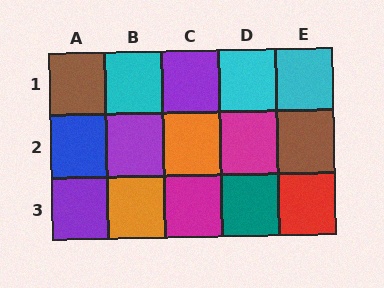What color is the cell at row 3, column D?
Teal.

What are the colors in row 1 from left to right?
Brown, cyan, purple, cyan, cyan.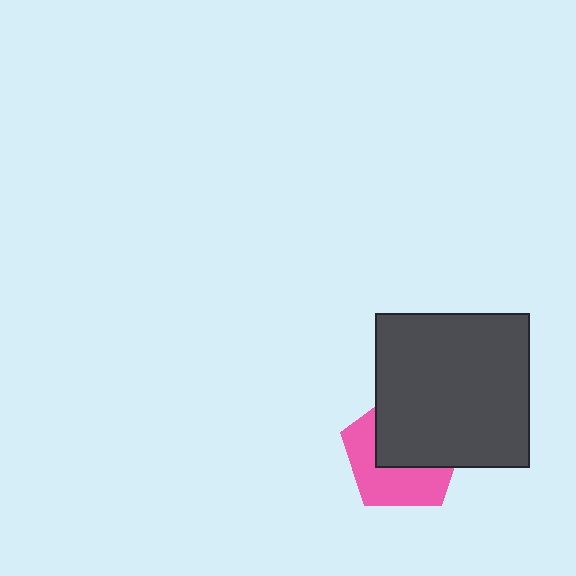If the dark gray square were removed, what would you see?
You would see the complete pink pentagon.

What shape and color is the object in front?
The object in front is a dark gray square.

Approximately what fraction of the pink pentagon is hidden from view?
Roughly 52% of the pink pentagon is hidden behind the dark gray square.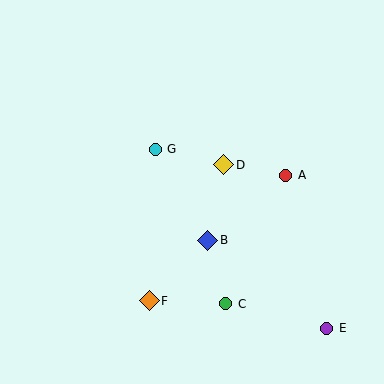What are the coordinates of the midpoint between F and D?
The midpoint between F and D is at (186, 233).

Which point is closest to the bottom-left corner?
Point F is closest to the bottom-left corner.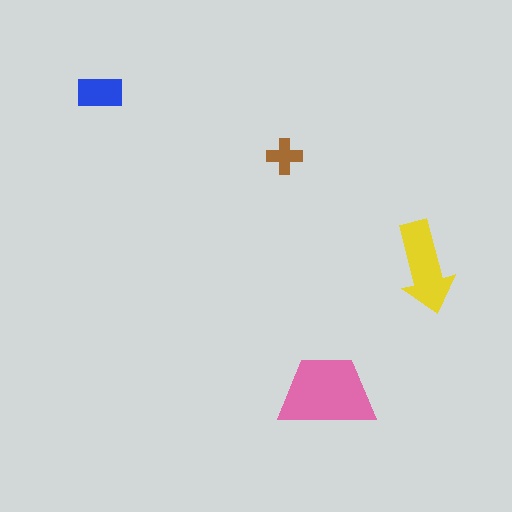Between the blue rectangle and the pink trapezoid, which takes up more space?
The pink trapezoid.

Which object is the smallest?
The brown cross.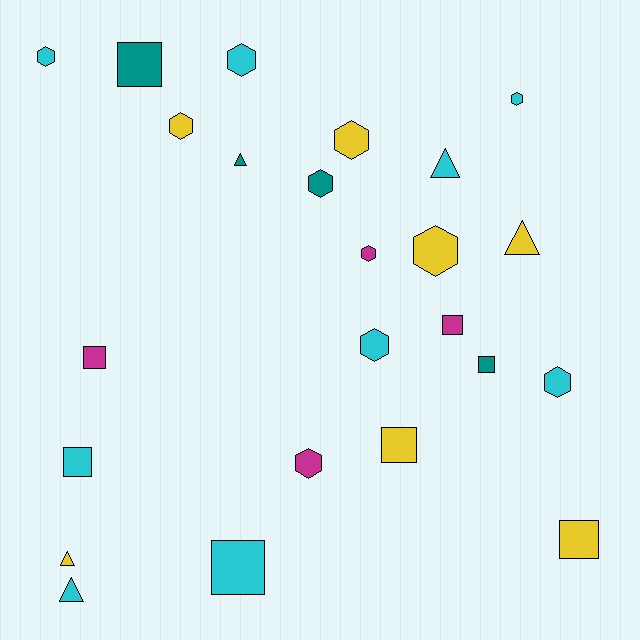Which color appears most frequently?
Cyan, with 9 objects.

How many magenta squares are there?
There are 2 magenta squares.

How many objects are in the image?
There are 24 objects.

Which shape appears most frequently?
Hexagon, with 11 objects.